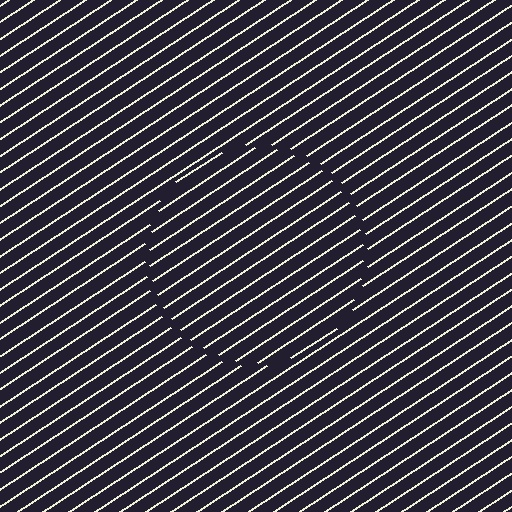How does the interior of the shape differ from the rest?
The interior of the shape contains the same grating, shifted by half a period — the contour is defined by the phase discontinuity where line-ends from the inner and outer gratings abut.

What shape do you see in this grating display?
An illusory circle. The interior of the shape contains the same grating, shifted by half a period — the contour is defined by the phase discontinuity where line-ends from the inner and outer gratings abut.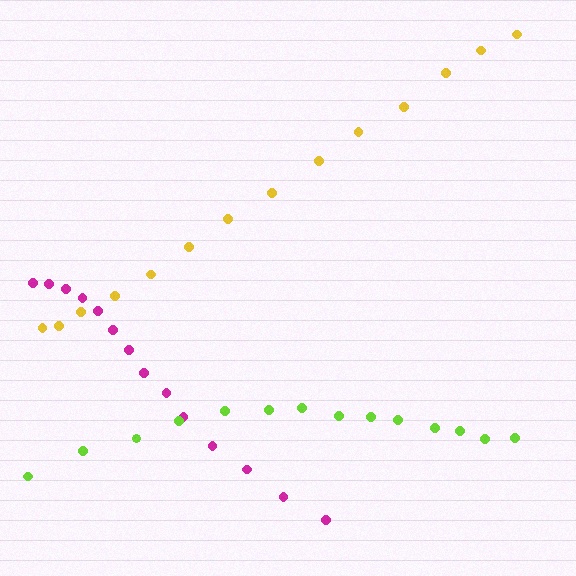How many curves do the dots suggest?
There are 3 distinct paths.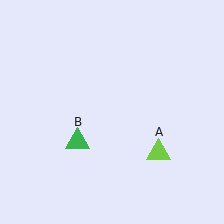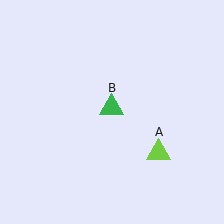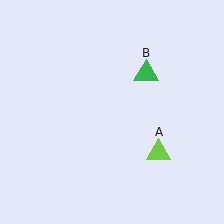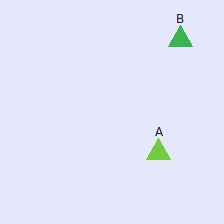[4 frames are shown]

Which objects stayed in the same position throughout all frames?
Lime triangle (object A) remained stationary.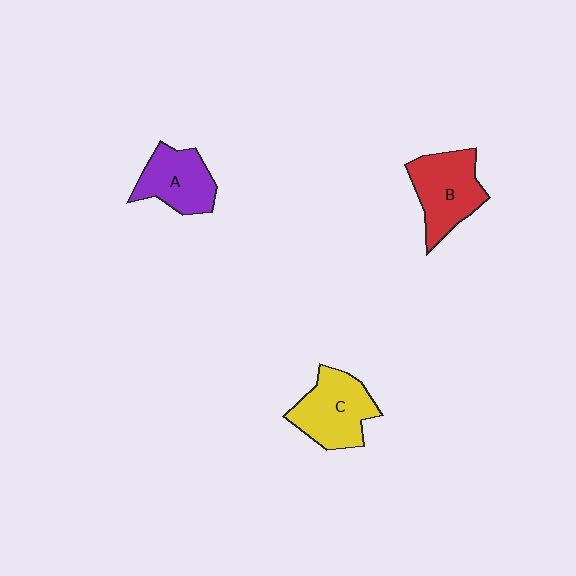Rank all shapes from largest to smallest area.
From largest to smallest: B (red), C (yellow), A (purple).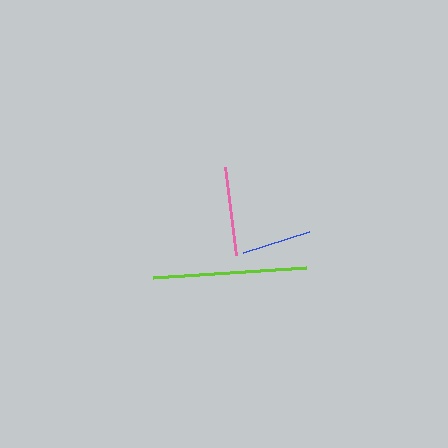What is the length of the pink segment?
The pink segment is approximately 88 pixels long.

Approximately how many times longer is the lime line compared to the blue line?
The lime line is approximately 2.2 times the length of the blue line.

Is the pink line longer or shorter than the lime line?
The lime line is longer than the pink line.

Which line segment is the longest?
The lime line is the longest at approximately 153 pixels.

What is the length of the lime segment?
The lime segment is approximately 153 pixels long.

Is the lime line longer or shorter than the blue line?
The lime line is longer than the blue line.